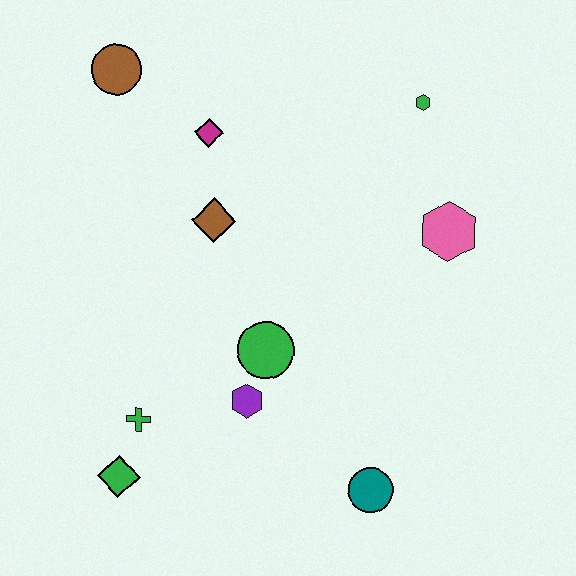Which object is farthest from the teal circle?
The brown circle is farthest from the teal circle.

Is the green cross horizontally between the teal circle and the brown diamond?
No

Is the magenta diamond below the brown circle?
Yes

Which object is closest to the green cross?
The green diamond is closest to the green cross.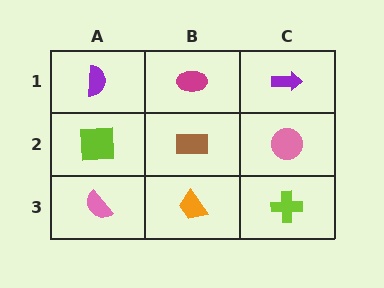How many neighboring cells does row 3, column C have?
2.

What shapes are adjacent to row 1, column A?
A lime square (row 2, column A), a magenta ellipse (row 1, column B).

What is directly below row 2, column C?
A lime cross.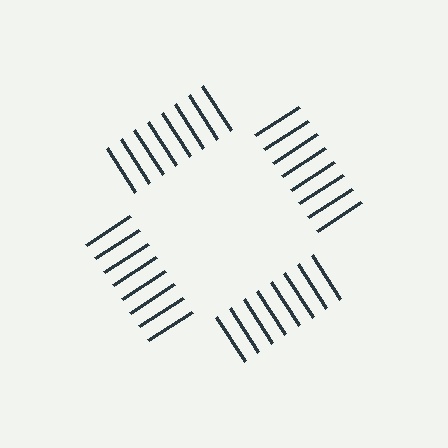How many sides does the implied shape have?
4 sides — the line-ends trace a square.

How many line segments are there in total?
32 — 8 along each of the 4 edges.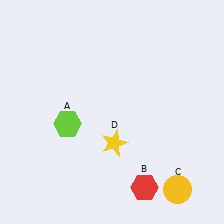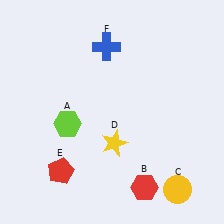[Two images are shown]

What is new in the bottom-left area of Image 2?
A red pentagon (E) was added in the bottom-left area of Image 2.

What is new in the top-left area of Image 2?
A blue cross (F) was added in the top-left area of Image 2.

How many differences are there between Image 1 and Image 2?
There are 2 differences between the two images.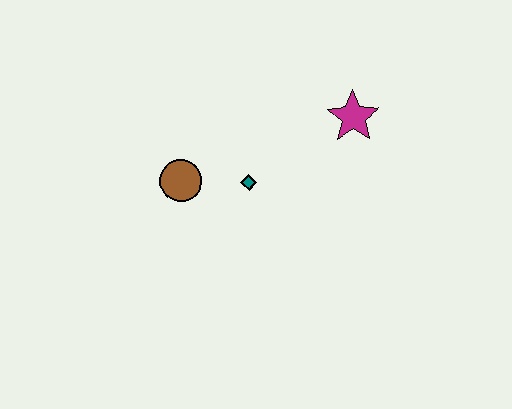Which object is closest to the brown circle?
The teal diamond is closest to the brown circle.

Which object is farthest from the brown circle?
The magenta star is farthest from the brown circle.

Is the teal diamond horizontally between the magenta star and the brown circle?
Yes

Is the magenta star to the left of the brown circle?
No